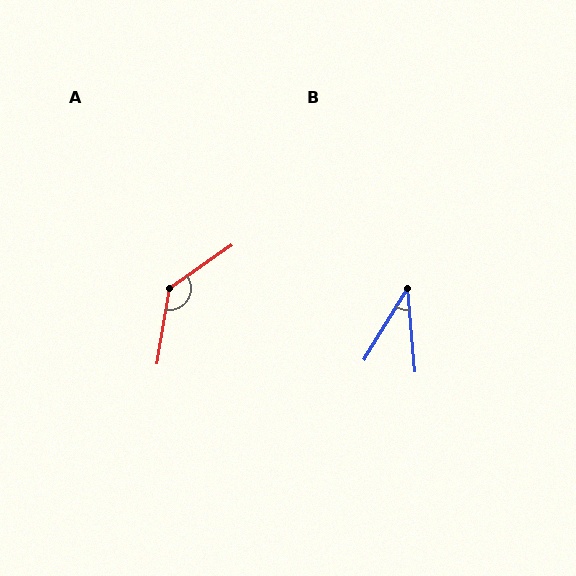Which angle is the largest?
A, at approximately 134 degrees.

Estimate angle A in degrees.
Approximately 134 degrees.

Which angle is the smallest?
B, at approximately 36 degrees.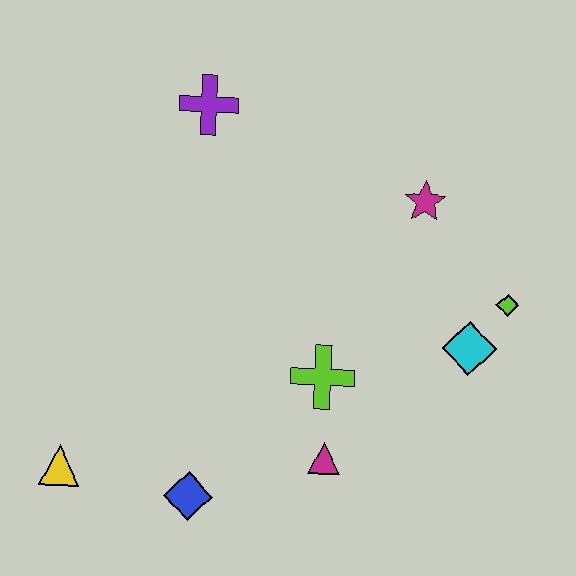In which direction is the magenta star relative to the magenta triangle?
The magenta star is above the magenta triangle.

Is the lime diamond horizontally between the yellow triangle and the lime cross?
No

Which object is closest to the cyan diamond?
The lime diamond is closest to the cyan diamond.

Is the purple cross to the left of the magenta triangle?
Yes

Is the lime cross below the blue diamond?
No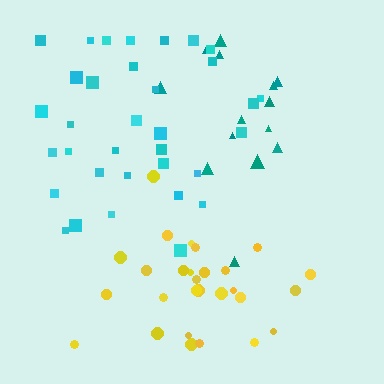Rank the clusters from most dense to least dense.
yellow, cyan, teal.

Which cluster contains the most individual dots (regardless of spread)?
Cyan (34).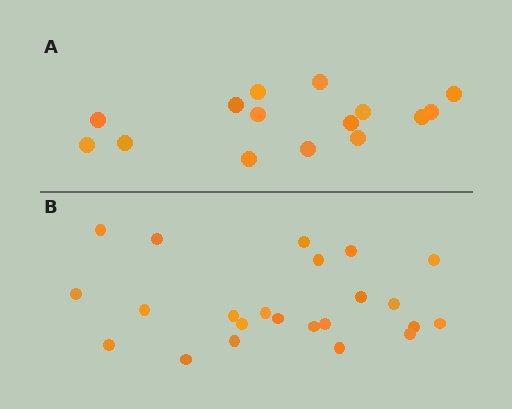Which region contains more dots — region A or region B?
Region B (the bottom region) has more dots.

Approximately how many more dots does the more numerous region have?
Region B has roughly 8 or so more dots than region A.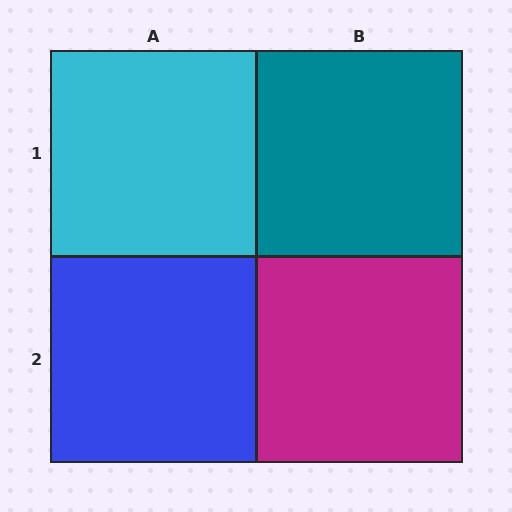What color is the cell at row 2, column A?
Blue.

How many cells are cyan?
1 cell is cyan.